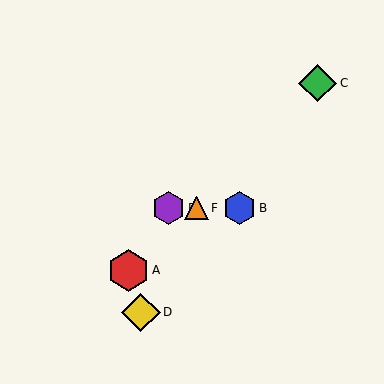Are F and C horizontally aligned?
No, F is at y≈208 and C is at y≈83.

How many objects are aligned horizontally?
3 objects (B, E, F) are aligned horizontally.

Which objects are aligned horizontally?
Objects B, E, F are aligned horizontally.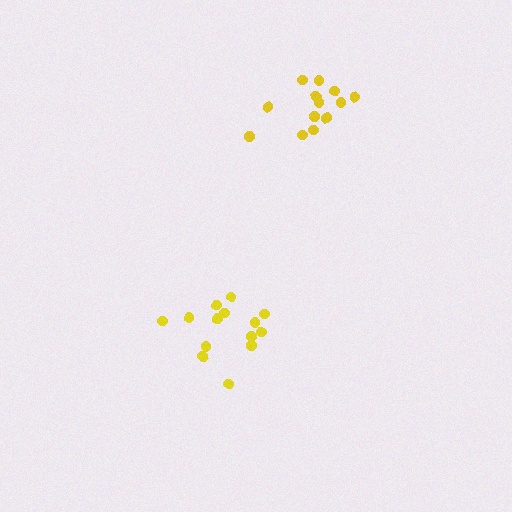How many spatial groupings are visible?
There are 2 spatial groupings.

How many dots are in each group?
Group 1: 14 dots, Group 2: 13 dots (27 total).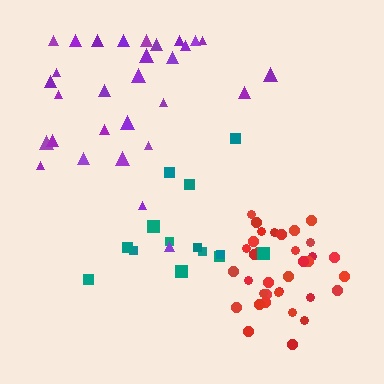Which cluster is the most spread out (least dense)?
Teal.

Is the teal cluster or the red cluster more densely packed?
Red.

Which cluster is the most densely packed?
Red.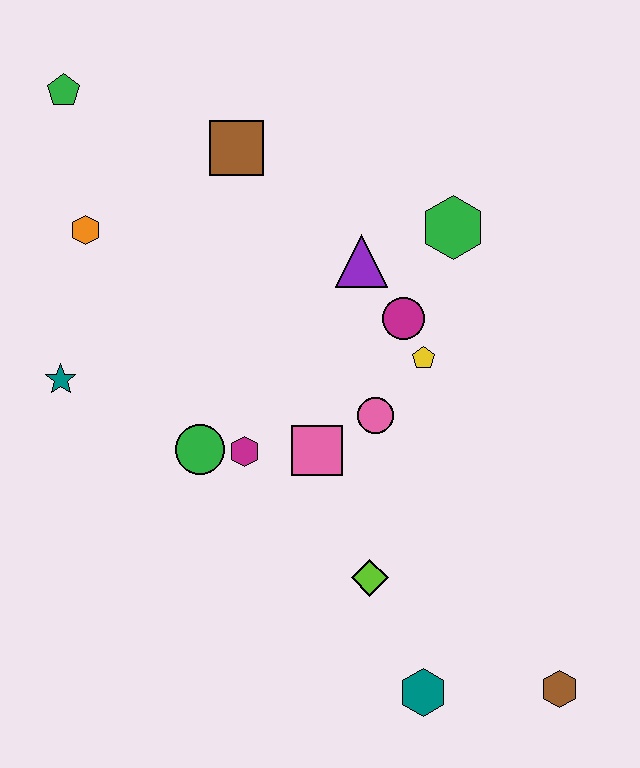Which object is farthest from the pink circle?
The green pentagon is farthest from the pink circle.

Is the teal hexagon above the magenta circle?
No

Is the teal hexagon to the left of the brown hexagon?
Yes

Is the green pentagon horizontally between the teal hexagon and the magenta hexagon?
No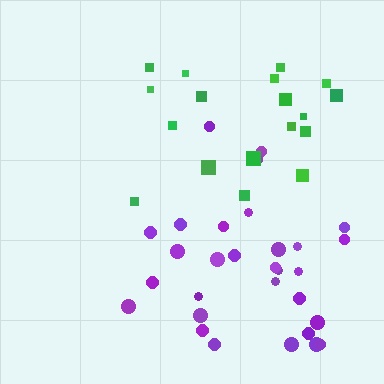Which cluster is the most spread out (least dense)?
Green.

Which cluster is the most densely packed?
Purple.